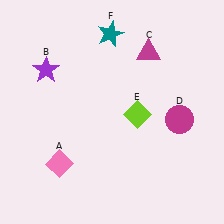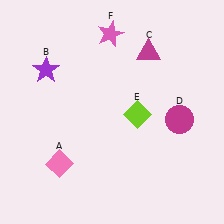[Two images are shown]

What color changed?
The star (F) changed from teal in Image 1 to pink in Image 2.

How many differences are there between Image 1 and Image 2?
There is 1 difference between the two images.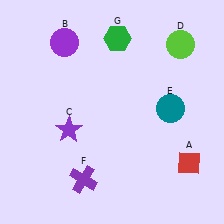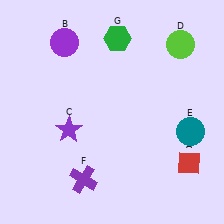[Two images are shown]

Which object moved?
The teal circle (E) moved down.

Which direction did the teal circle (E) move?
The teal circle (E) moved down.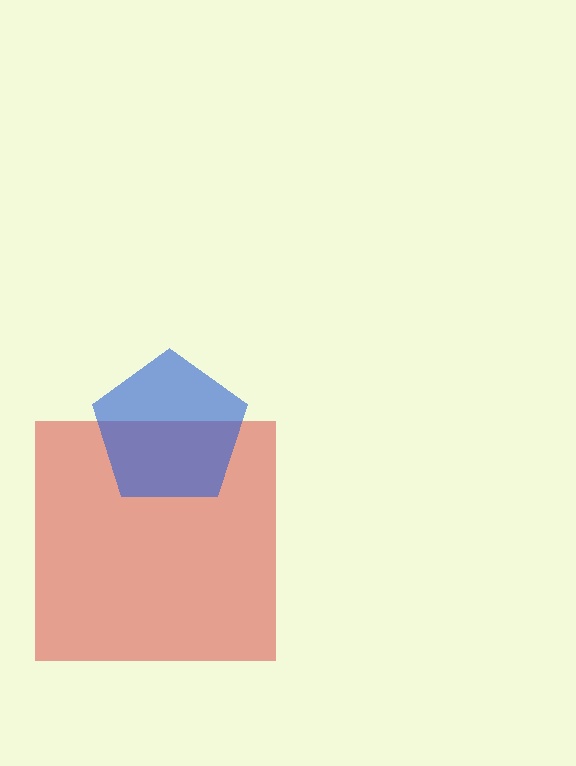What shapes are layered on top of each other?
The layered shapes are: a red square, a blue pentagon.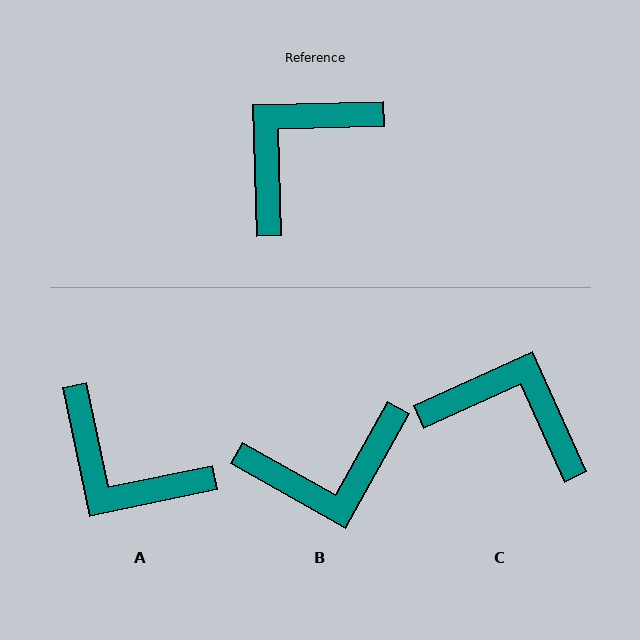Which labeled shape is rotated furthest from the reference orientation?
B, about 149 degrees away.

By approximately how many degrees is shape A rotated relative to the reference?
Approximately 100 degrees counter-clockwise.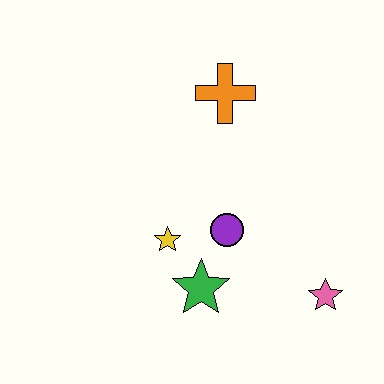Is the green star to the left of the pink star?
Yes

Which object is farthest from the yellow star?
The pink star is farthest from the yellow star.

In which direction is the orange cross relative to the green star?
The orange cross is above the green star.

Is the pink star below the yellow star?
Yes